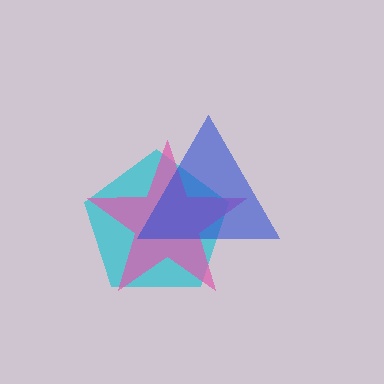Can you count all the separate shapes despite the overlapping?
Yes, there are 3 separate shapes.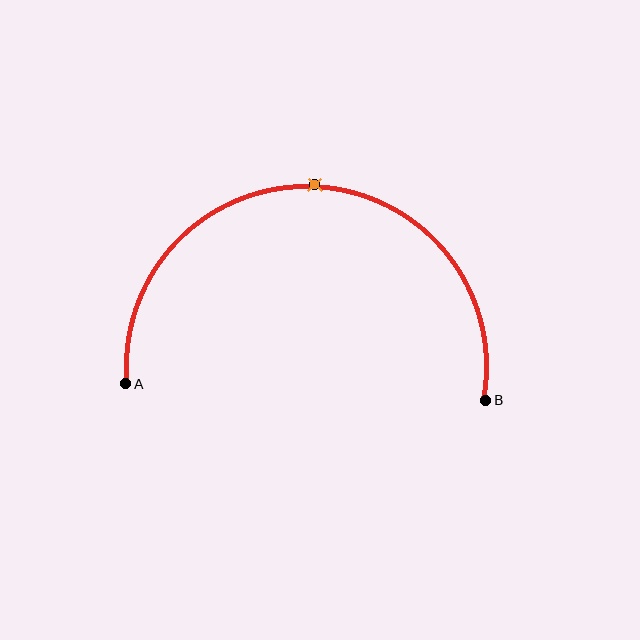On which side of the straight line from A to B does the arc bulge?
The arc bulges above the straight line connecting A and B.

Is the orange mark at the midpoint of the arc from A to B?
Yes. The orange mark lies on the arc at equal arc-length from both A and B — it is the arc midpoint.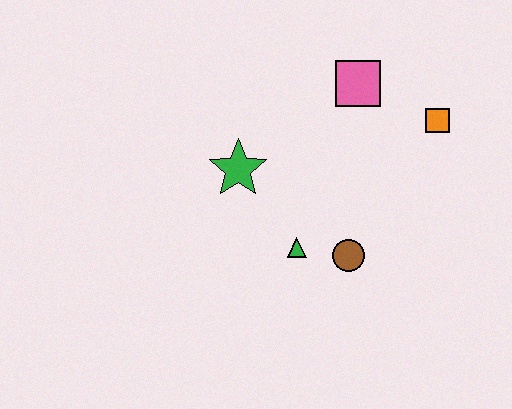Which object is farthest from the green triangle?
The orange square is farthest from the green triangle.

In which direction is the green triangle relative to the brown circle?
The green triangle is to the left of the brown circle.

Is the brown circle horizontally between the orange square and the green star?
Yes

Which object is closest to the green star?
The green triangle is closest to the green star.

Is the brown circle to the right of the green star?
Yes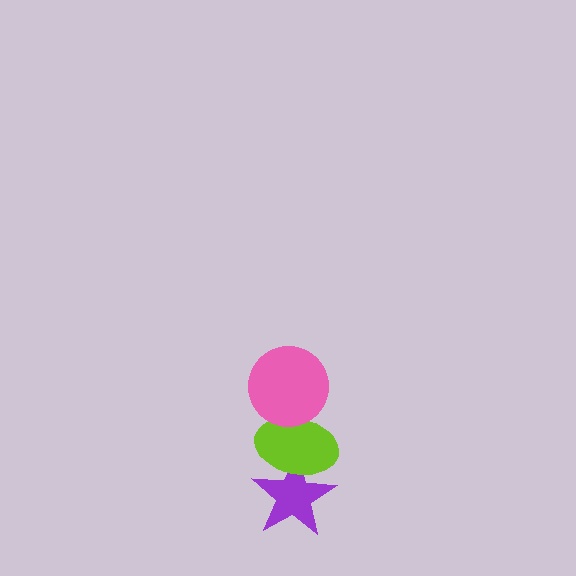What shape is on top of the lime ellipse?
The pink circle is on top of the lime ellipse.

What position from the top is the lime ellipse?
The lime ellipse is 2nd from the top.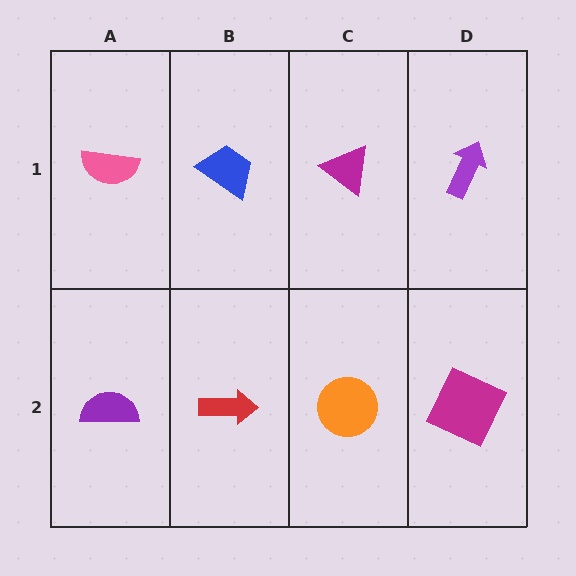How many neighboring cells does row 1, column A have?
2.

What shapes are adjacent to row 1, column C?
An orange circle (row 2, column C), a blue trapezoid (row 1, column B), a purple arrow (row 1, column D).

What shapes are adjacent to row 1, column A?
A purple semicircle (row 2, column A), a blue trapezoid (row 1, column B).